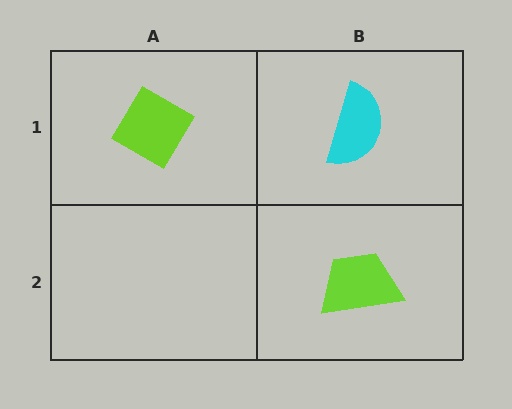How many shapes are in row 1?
2 shapes.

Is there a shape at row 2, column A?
No, that cell is empty.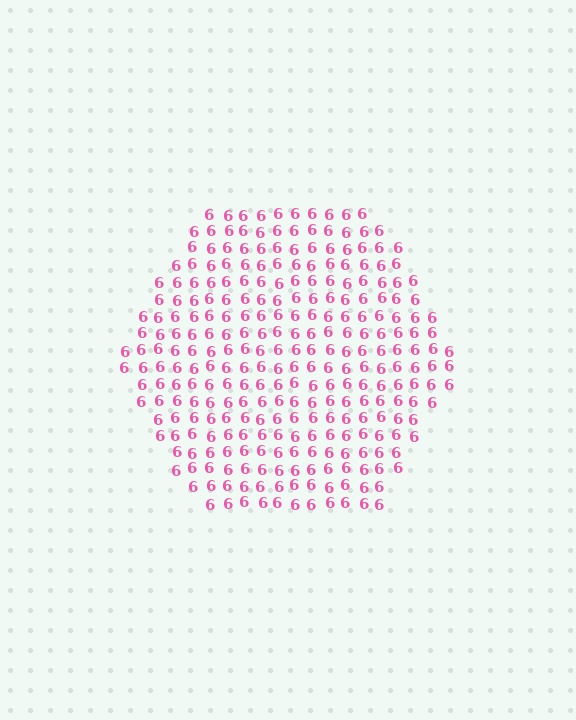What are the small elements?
The small elements are digit 6's.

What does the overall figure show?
The overall figure shows a hexagon.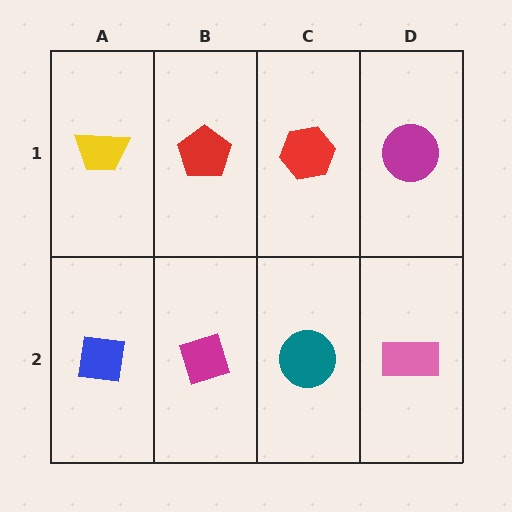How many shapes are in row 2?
4 shapes.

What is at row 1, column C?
A red hexagon.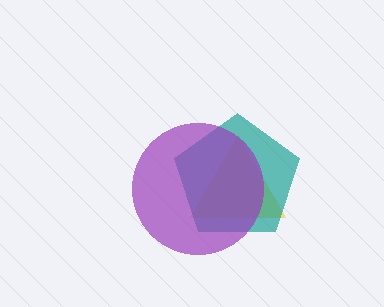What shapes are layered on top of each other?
The layered shapes are: a yellow triangle, a teal pentagon, a purple circle.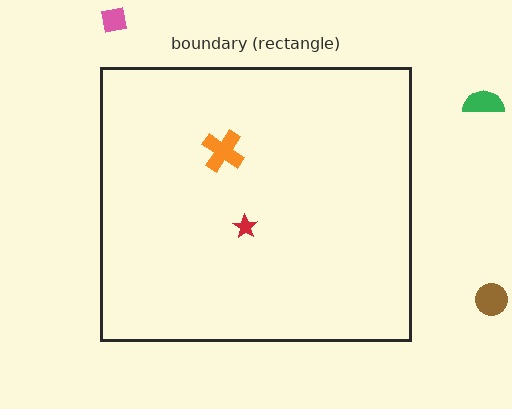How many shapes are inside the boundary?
2 inside, 3 outside.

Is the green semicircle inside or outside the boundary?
Outside.